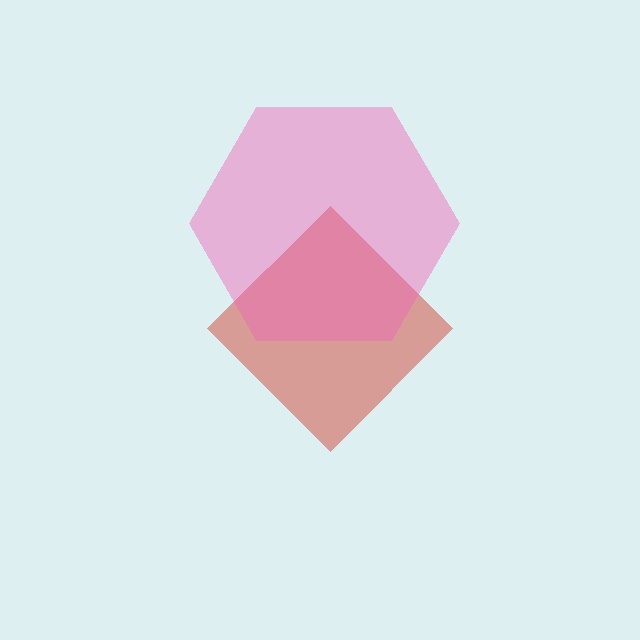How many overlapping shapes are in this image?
There are 2 overlapping shapes in the image.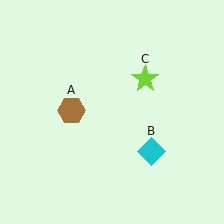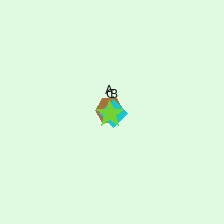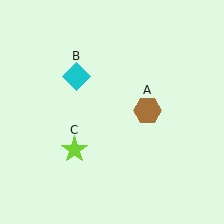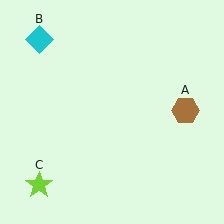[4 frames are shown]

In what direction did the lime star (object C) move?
The lime star (object C) moved down and to the left.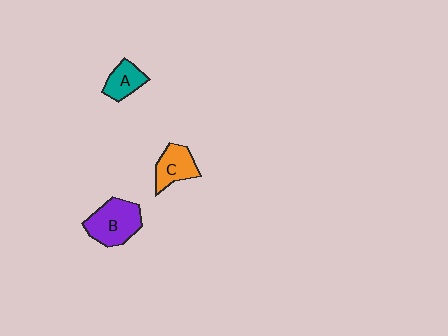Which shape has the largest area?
Shape B (purple).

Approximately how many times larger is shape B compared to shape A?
Approximately 1.8 times.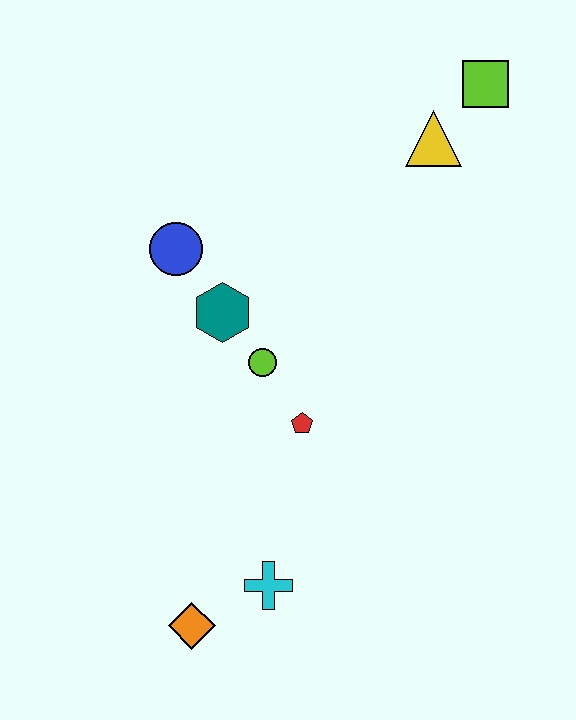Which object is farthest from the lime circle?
The lime square is farthest from the lime circle.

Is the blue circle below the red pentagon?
No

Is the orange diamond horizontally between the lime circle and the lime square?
No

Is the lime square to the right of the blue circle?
Yes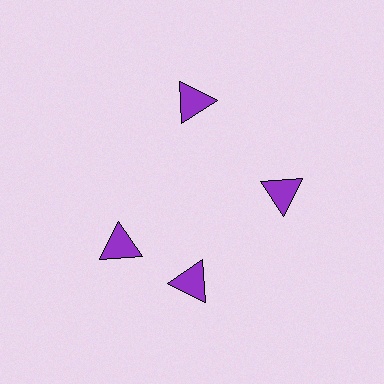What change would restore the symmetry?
The symmetry would be restored by rotating it back into even spacing with its neighbors so that all 4 triangles sit at equal angles and equal distance from the center.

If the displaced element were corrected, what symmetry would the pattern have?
It would have 4-fold rotational symmetry — the pattern would map onto itself every 90 degrees.